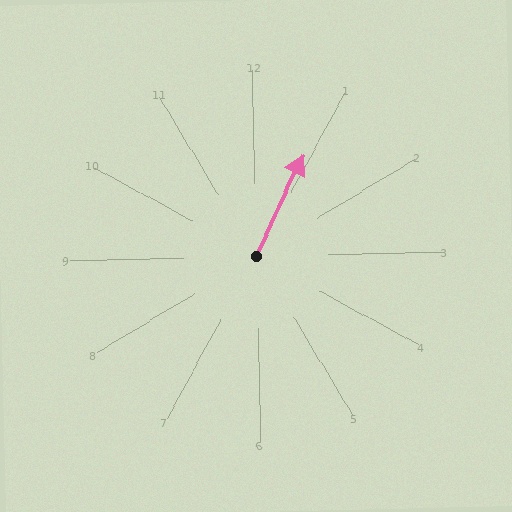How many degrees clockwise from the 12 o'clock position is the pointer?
Approximately 26 degrees.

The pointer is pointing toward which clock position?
Roughly 1 o'clock.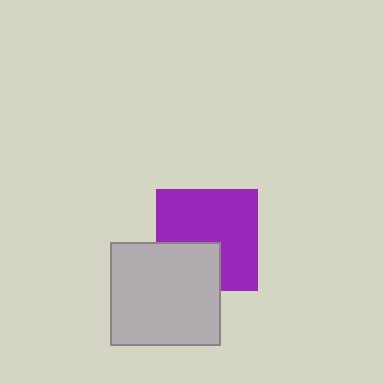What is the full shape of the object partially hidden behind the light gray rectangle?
The partially hidden object is a purple square.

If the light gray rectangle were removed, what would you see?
You would see the complete purple square.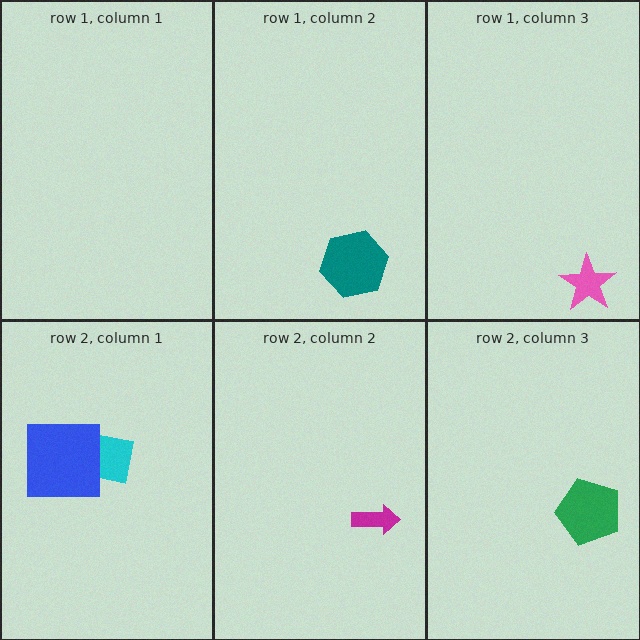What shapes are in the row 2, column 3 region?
The green pentagon.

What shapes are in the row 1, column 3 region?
The pink star.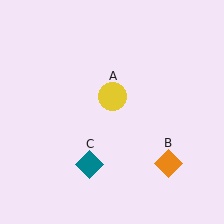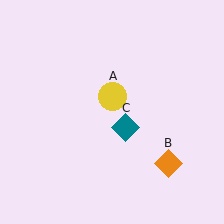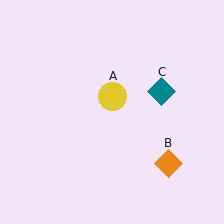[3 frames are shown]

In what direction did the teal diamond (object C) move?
The teal diamond (object C) moved up and to the right.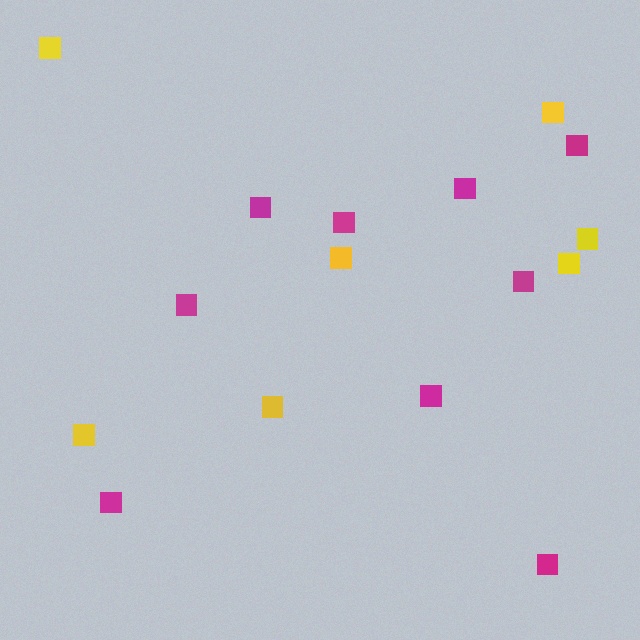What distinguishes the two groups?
There are 2 groups: one group of magenta squares (9) and one group of yellow squares (7).